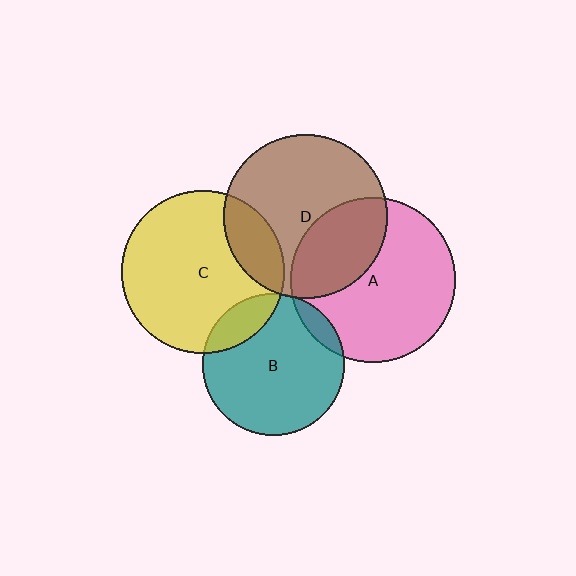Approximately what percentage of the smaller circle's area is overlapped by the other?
Approximately 15%.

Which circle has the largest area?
Circle A (pink).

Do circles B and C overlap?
Yes.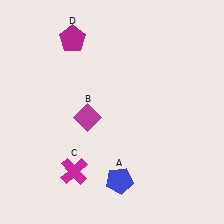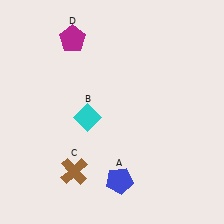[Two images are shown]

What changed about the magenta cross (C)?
In Image 1, C is magenta. In Image 2, it changed to brown.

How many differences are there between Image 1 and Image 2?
There are 2 differences between the two images.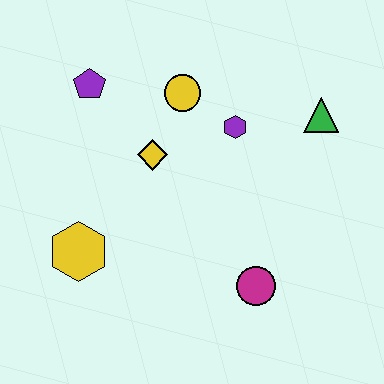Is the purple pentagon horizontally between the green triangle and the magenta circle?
No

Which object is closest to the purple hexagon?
The yellow circle is closest to the purple hexagon.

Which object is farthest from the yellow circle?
The magenta circle is farthest from the yellow circle.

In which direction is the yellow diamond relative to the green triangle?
The yellow diamond is to the left of the green triangle.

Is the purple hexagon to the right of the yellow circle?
Yes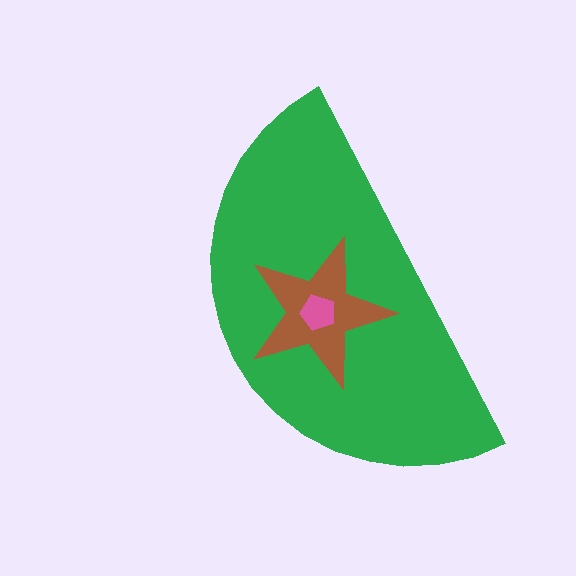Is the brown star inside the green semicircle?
Yes.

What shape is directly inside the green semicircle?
The brown star.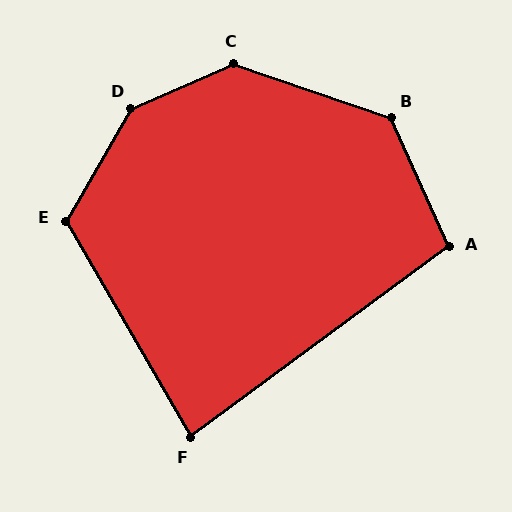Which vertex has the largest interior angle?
D, at approximately 143 degrees.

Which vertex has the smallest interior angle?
F, at approximately 83 degrees.